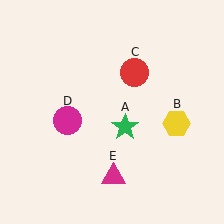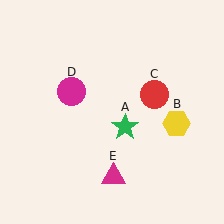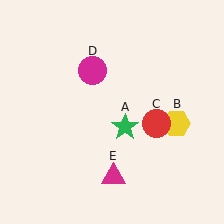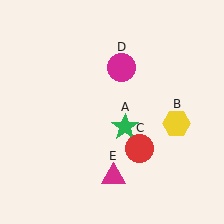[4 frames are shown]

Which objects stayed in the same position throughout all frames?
Green star (object A) and yellow hexagon (object B) and magenta triangle (object E) remained stationary.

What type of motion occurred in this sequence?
The red circle (object C), magenta circle (object D) rotated clockwise around the center of the scene.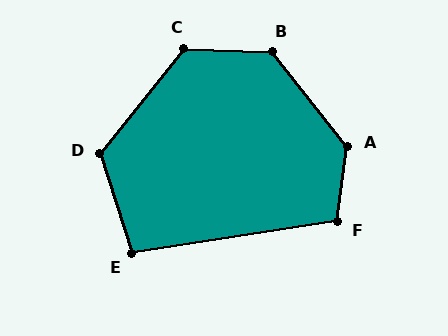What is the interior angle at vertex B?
Approximately 131 degrees (obtuse).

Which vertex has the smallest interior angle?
E, at approximately 99 degrees.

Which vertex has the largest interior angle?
A, at approximately 134 degrees.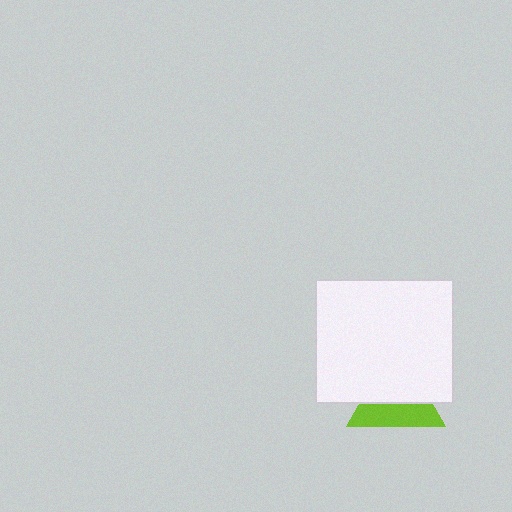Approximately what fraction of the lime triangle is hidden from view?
Roughly 53% of the lime triangle is hidden behind the white rectangle.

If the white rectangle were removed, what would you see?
You would see the complete lime triangle.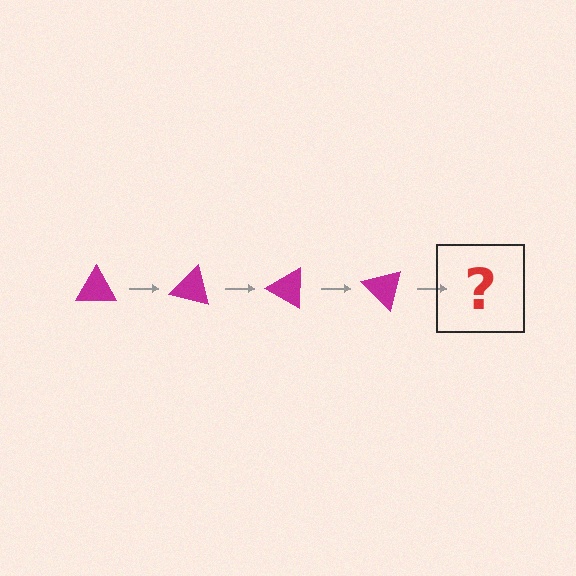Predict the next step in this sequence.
The next step is a magenta triangle rotated 60 degrees.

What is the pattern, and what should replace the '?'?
The pattern is that the triangle rotates 15 degrees each step. The '?' should be a magenta triangle rotated 60 degrees.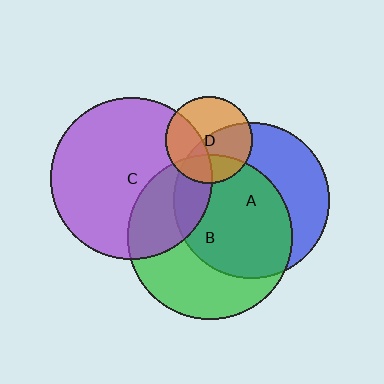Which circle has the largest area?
Circle B (green).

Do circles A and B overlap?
Yes.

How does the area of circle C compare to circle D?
Approximately 3.5 times.